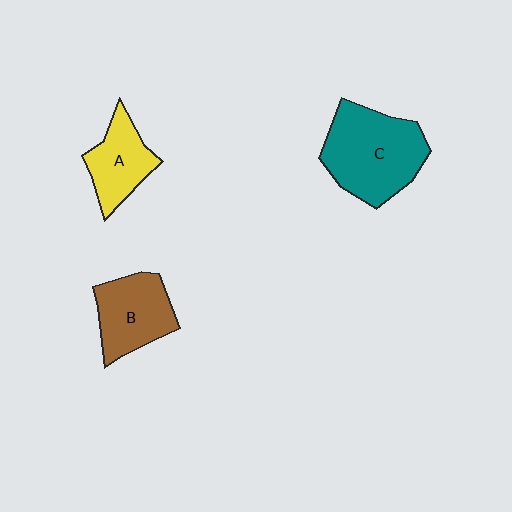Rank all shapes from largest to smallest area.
From largest to smallest: C (teal), B (brown), A (yellow).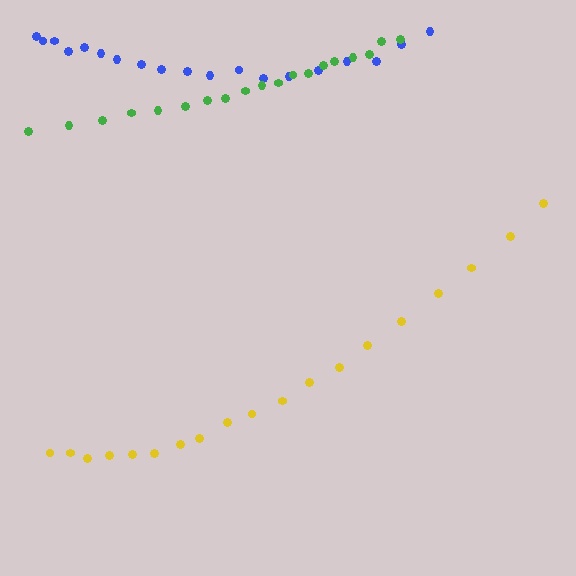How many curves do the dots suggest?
There are 3 distinct paths.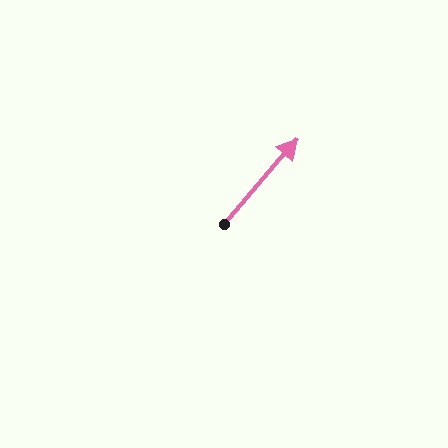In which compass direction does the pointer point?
Northeast.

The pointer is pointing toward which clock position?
Roughly 1 o'clock.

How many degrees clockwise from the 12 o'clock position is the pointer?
Approximately 41 degrees.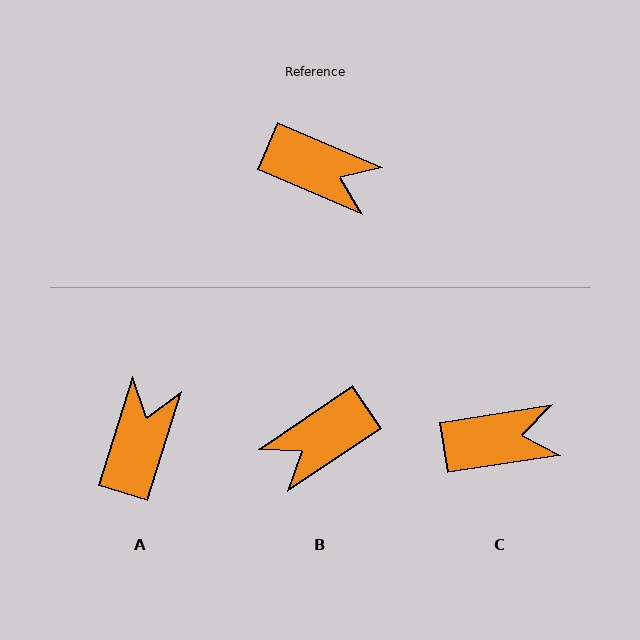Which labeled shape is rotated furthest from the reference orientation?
B, about 123 degrees away.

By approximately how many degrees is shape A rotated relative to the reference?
Approximately 96 degrees counter-clockwise.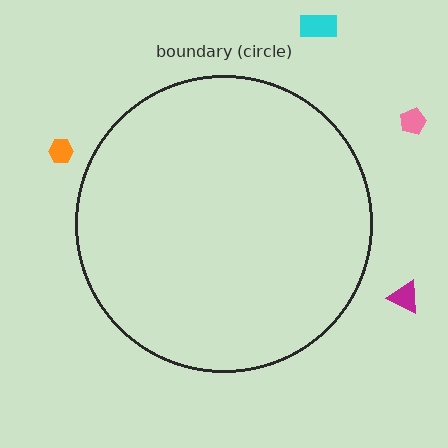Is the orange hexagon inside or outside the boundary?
Outside.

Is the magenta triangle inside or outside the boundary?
Outside.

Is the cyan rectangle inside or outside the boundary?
Outside.